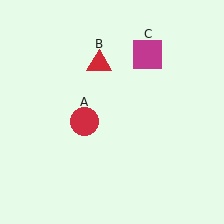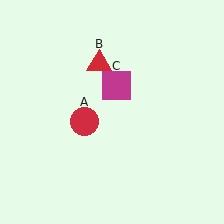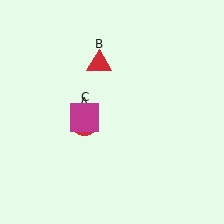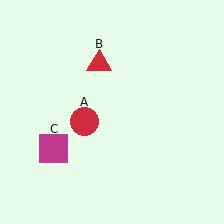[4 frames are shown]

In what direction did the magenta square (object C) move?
The magenta square (object C) moved down and to the left.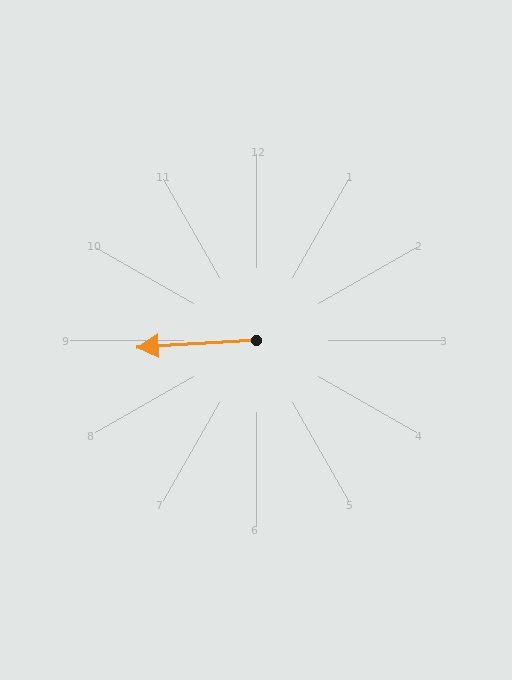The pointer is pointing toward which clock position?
Roughly 9 o'clock.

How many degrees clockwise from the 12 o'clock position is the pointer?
Approximately 267 degrees.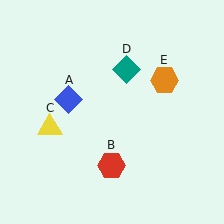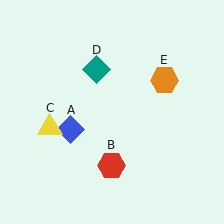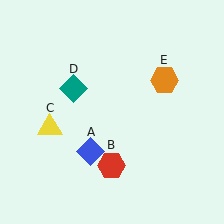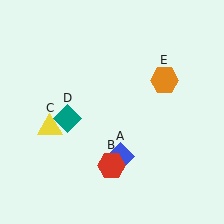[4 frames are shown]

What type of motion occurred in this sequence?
The blue diamond (object A), teal diamond (object D) rotated counterclockwise around the center of the scene.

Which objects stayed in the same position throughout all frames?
Red hexagon (object B) and yellow triangle (object C) and orange hexagon (object E) remained stationary.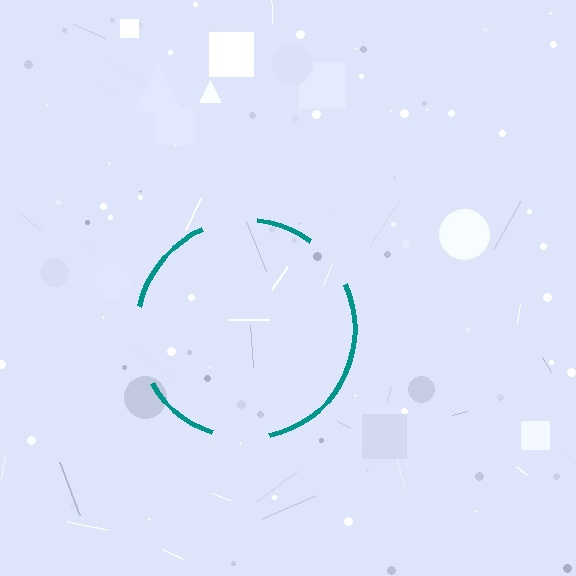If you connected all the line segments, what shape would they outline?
They would outline a circle.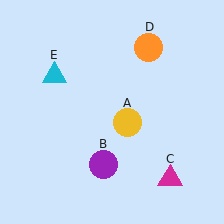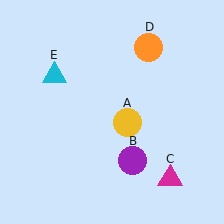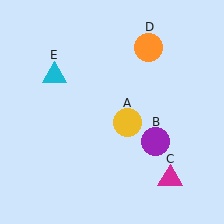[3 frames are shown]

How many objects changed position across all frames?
1 object changed position: purple circle (object B).